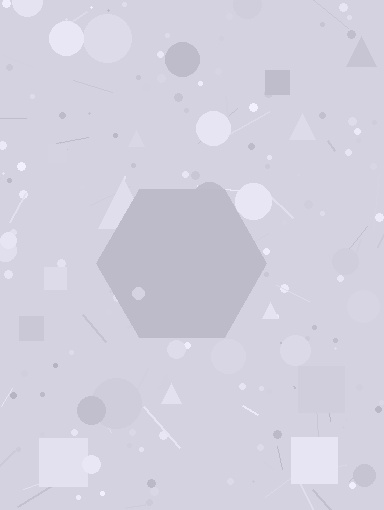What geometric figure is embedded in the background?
A hexagon is embedded in the background.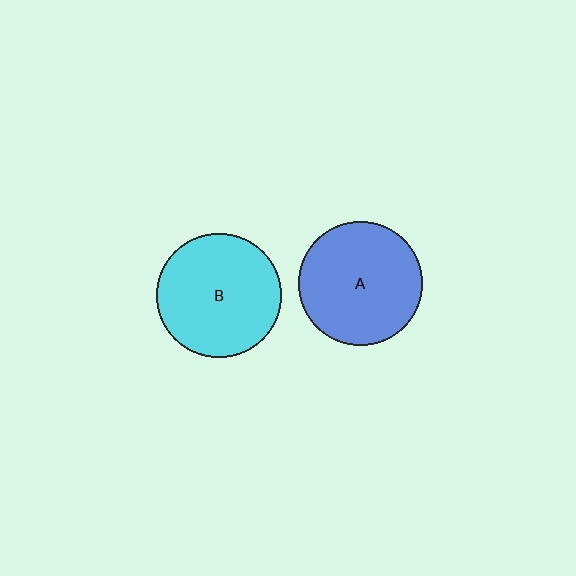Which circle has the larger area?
Circle B (cyan).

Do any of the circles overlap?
No, none of the circles overlap.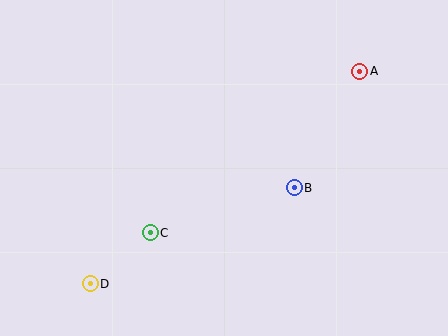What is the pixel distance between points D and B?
The distance between D and B is 225 pixels.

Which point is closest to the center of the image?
Point B at (294, 188) is closest to the center.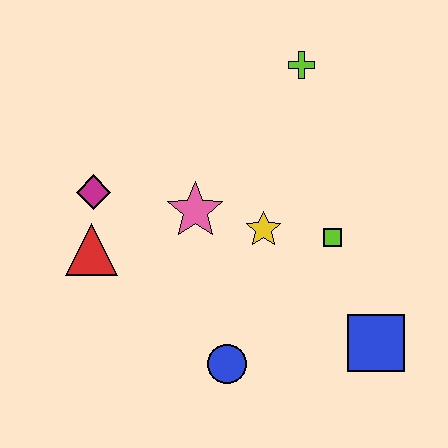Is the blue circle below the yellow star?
Yes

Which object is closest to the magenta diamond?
The red triangle is closest to the magenta diamond.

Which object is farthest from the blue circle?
The lime cross is farthest from the blue circle.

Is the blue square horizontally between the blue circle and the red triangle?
No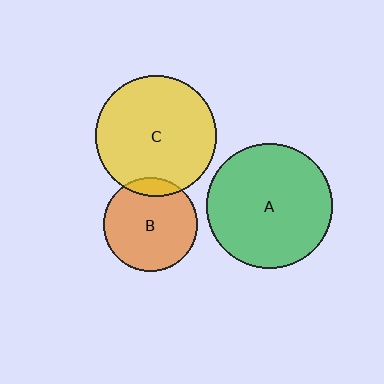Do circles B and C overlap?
Yes.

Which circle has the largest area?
Circle A (green).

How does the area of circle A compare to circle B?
Approximately 1.8 times.